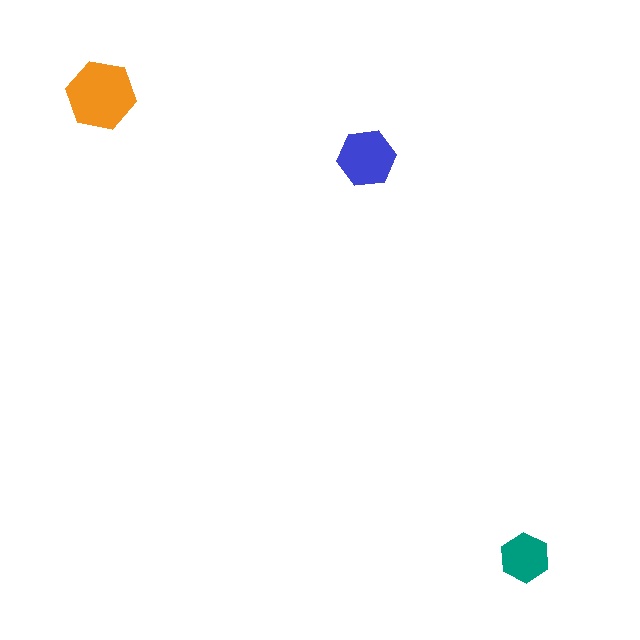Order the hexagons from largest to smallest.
the orange one, the blue one, the teal one.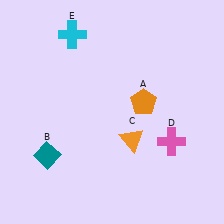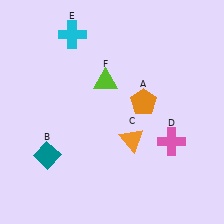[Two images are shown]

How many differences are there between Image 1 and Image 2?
There is 1 difference between the two images.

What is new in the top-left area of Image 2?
A lime triangle (F) was added in the top-left area of Image 2.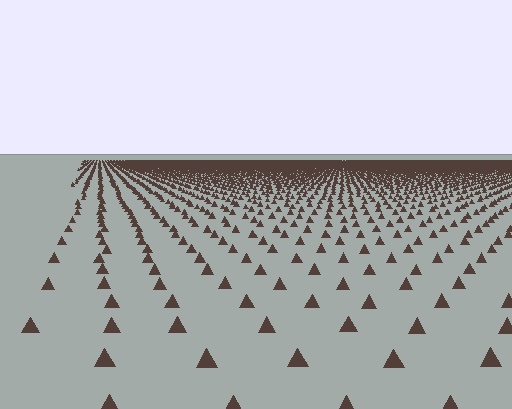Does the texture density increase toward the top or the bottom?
Density increases toward the top.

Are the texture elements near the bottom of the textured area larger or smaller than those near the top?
Larger. Near the bottom, elements are closer to the viewer and appear at a bigger on-screen size.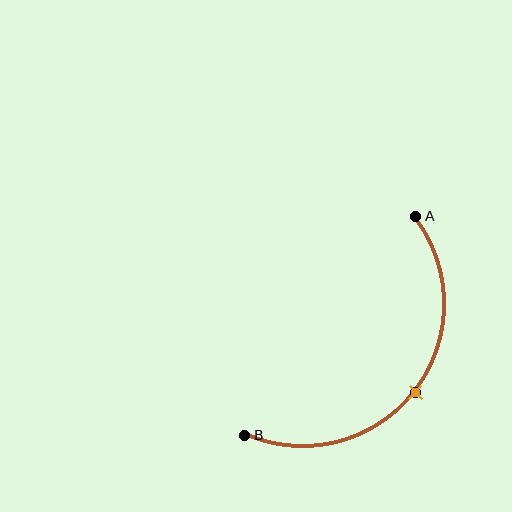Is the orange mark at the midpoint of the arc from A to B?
Yes. The orange mark lies on the arc at equal arc-length from both A and B — it is the arc midpoint.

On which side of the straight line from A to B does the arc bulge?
The arc bulges below and to the right of the straight line connecting A and B.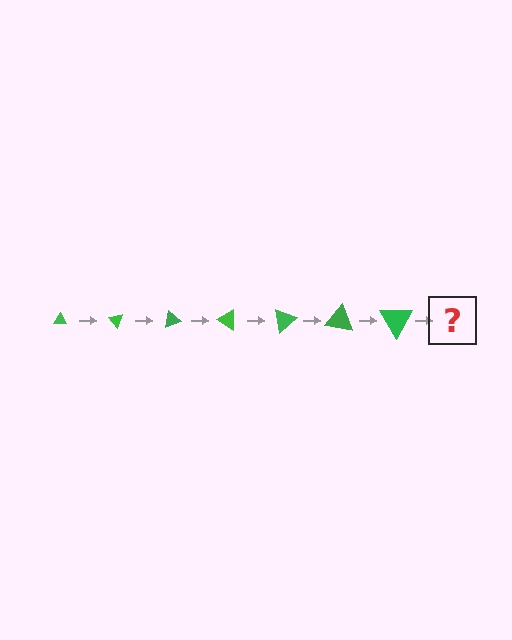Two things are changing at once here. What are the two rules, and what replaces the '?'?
The two rules are that the triangle grows larger each step and it rotates 50 degrees each step. The '?' should be a triangle, larger than the previous one and rotated 350 degrees from the start.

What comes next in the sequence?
The next element should be a triangle, larger than the previous one and rotated 350 degrees from the start.